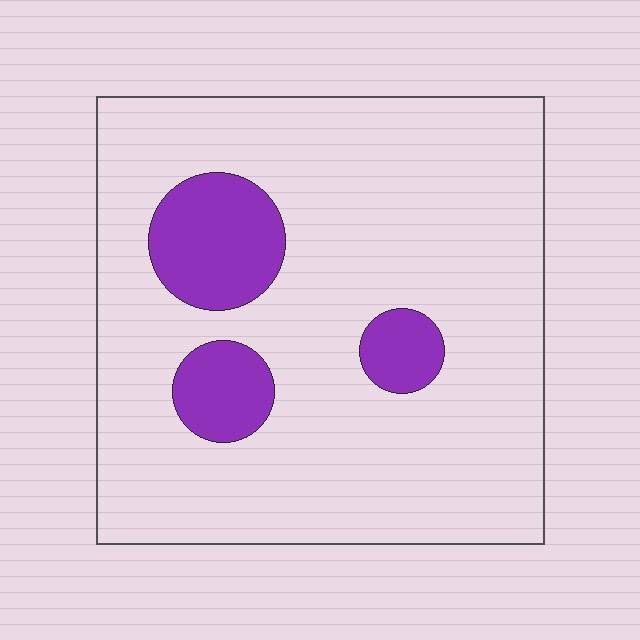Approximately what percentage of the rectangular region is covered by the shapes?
Approximately 15%.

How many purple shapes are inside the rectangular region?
3.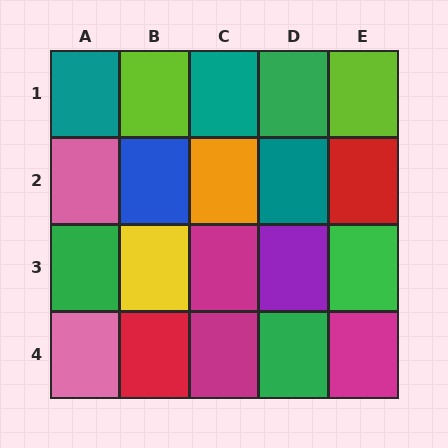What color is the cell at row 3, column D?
Purple.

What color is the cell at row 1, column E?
Lime.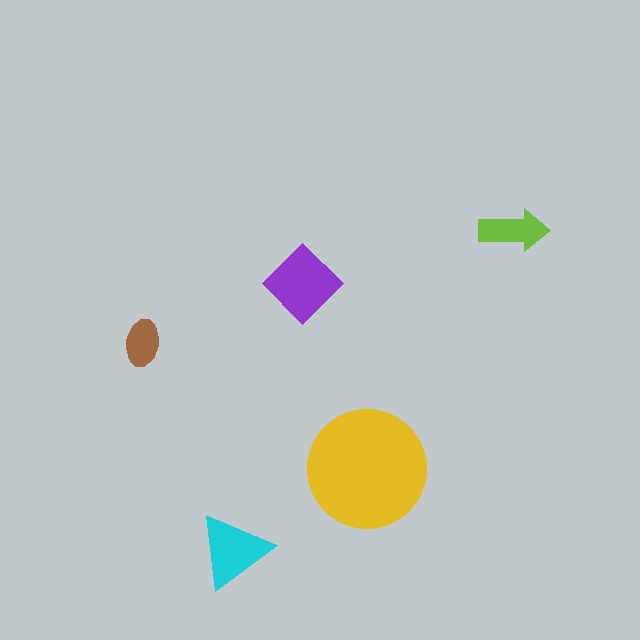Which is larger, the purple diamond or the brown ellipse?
The purple diamond.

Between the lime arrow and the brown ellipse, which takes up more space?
The lime arrow.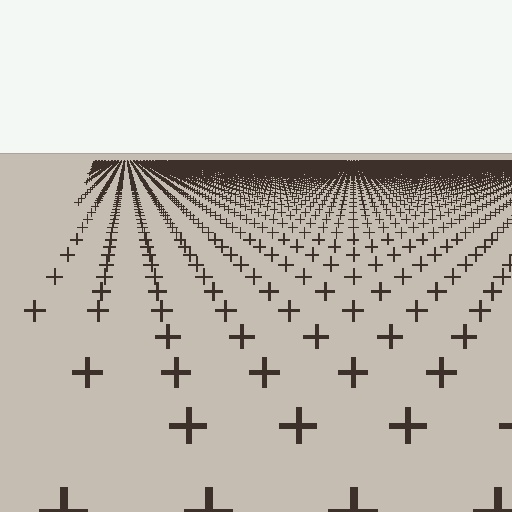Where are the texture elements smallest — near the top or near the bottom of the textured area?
Near the top.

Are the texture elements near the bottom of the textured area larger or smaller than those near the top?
Larger. Near the bottom, elements are closer to the viewer and appear at a bigger on-screen size.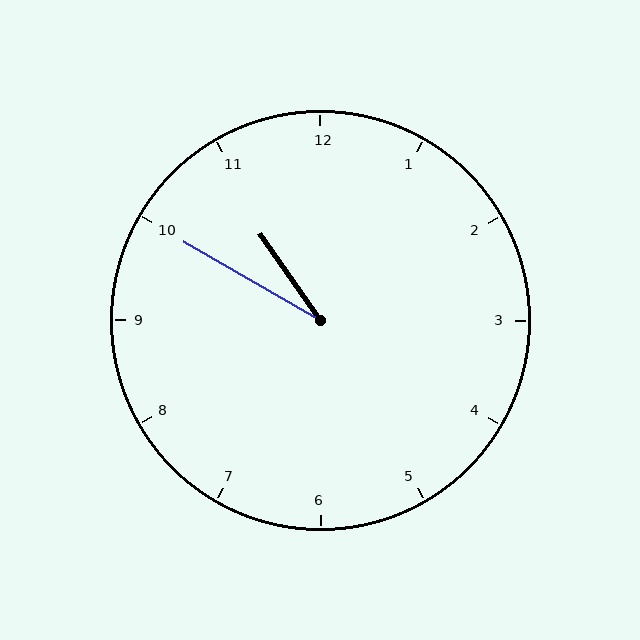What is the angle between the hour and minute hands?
Approximately 25 degrees.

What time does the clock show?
10:50.